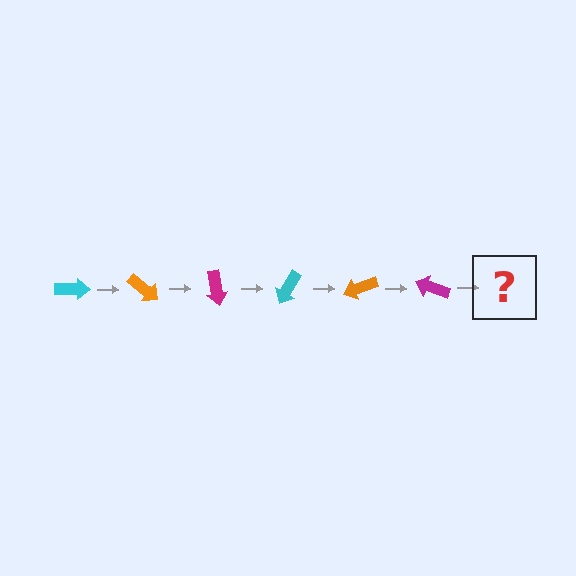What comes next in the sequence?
The next element should be a cyan arrow, rotated 240 degrees from the start.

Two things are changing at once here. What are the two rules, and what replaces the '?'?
The two rules are that it rotates 40 degrees each step and the color cycles through cyan, orange, and magenta. The '?' should be a cyan arrow, rotated 240 degrees from the start.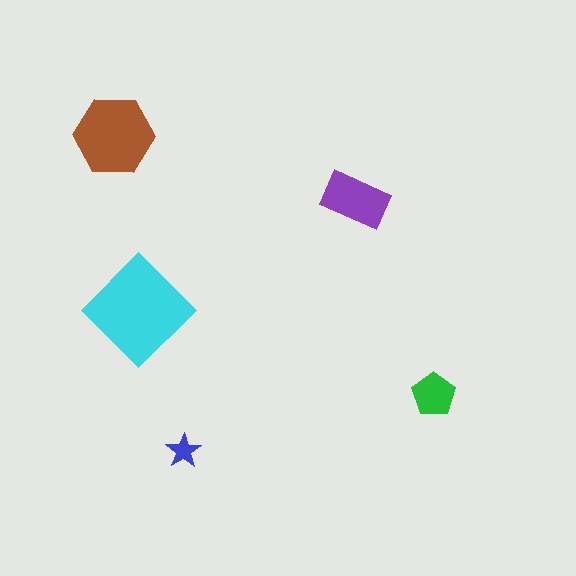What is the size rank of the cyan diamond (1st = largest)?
1st.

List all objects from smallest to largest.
The blue star, the green pentagon, the purple rectangle, the brown hexagon, the cyan diamond.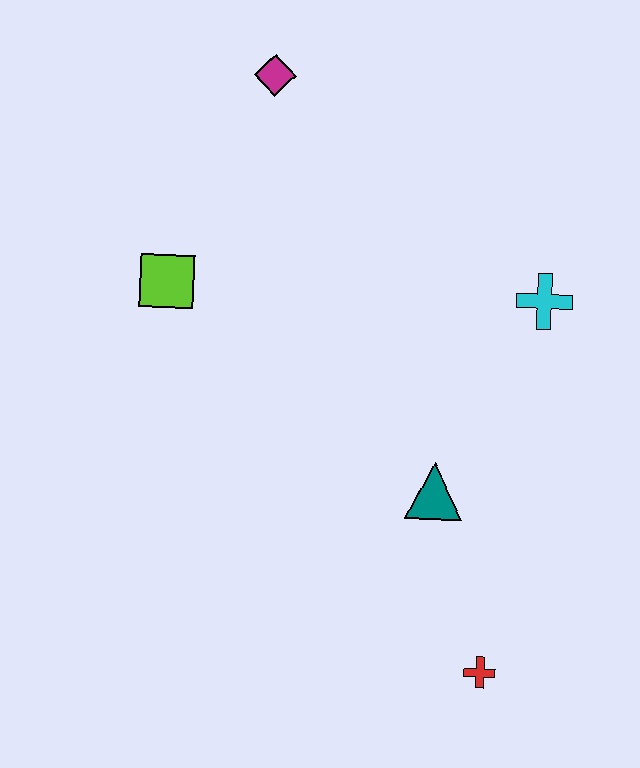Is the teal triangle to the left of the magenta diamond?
No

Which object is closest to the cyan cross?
The teal triangle is closest to the cyan cross.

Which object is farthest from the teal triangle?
The magenta diamond is farthest from the teal triangle.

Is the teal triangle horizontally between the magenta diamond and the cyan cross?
Yes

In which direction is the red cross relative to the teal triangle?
The red cross is below the teal triangle.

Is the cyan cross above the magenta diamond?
No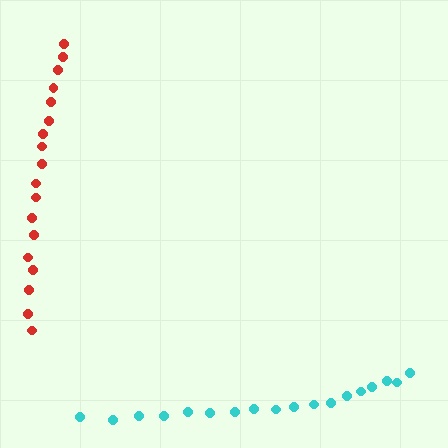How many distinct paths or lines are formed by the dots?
There are 2 distinct paths.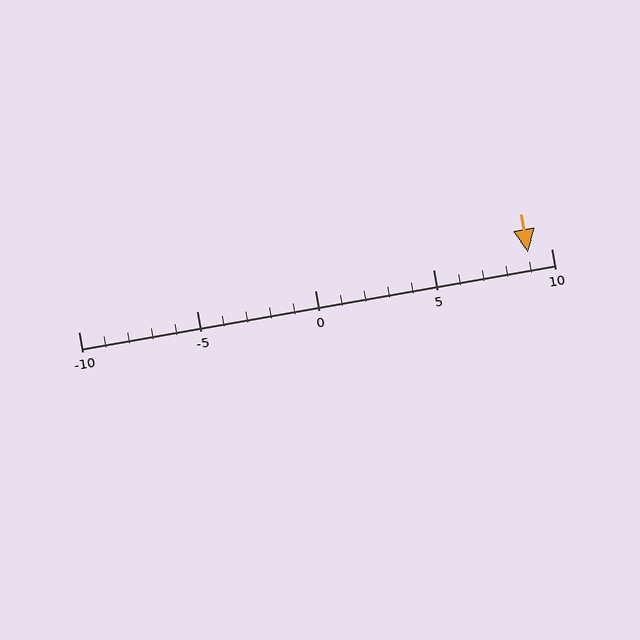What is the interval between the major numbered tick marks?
The major tick marks are spaced 5 units apart.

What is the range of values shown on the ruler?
The ruler shows values from -10 to 10.